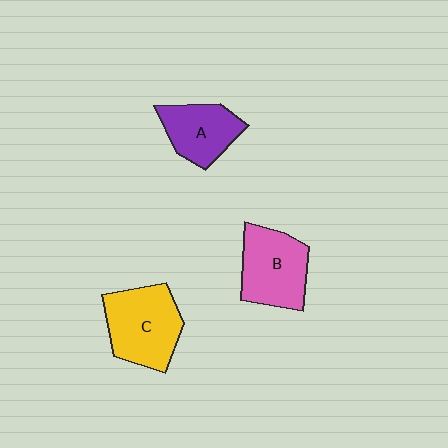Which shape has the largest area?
Shape C (yellow).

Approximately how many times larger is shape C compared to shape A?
Approximately 1.4 times.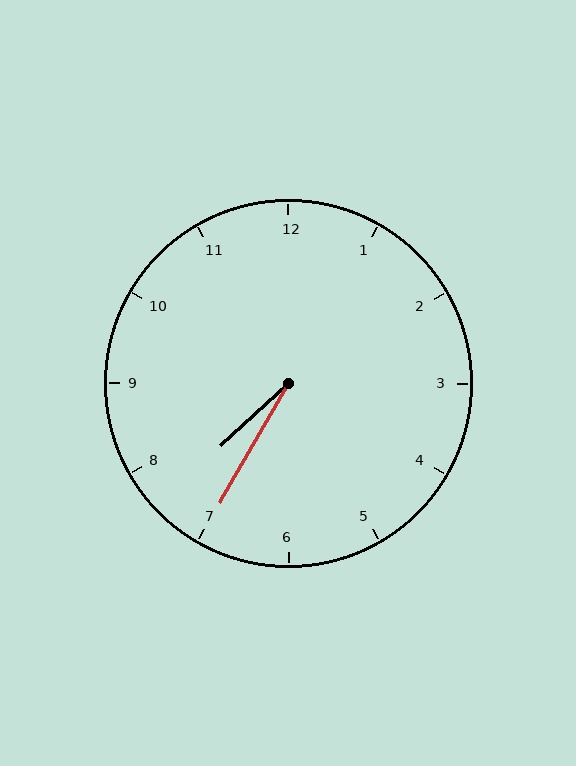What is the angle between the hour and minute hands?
Approximately 18 degrees.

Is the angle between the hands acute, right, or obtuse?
It is acute.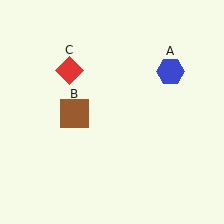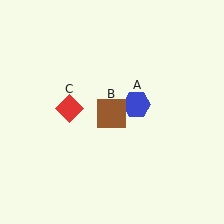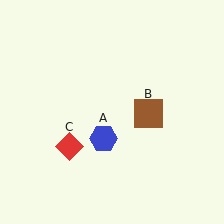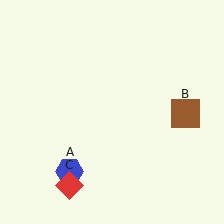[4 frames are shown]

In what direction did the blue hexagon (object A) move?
The blue hexagon (object A) moved down and to the left.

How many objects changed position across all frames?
3 objects changed position: blue hexagon (object A), brown square (object B), red diamond (object C).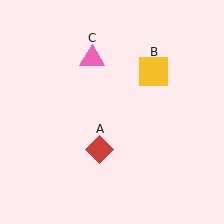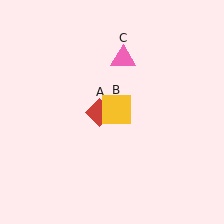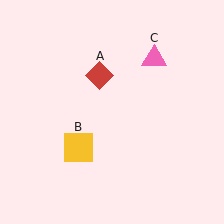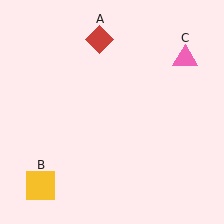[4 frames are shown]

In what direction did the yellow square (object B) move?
The yellow square (object B) moved down and to the left.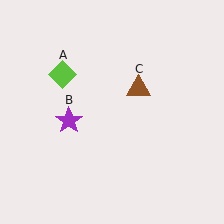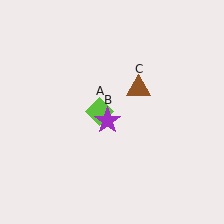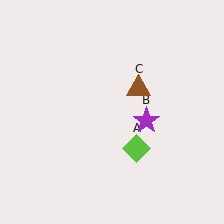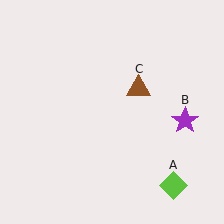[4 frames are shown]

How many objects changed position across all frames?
2 objects changed position: lime diamond (object A), purple star (object B).